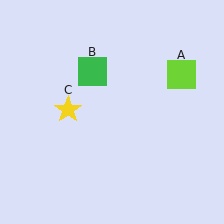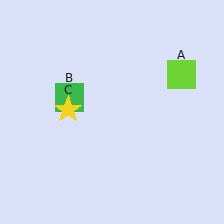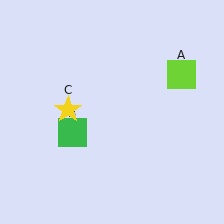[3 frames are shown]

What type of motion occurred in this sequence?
The green square (object B) rotated counterclockwise around the center of the scene.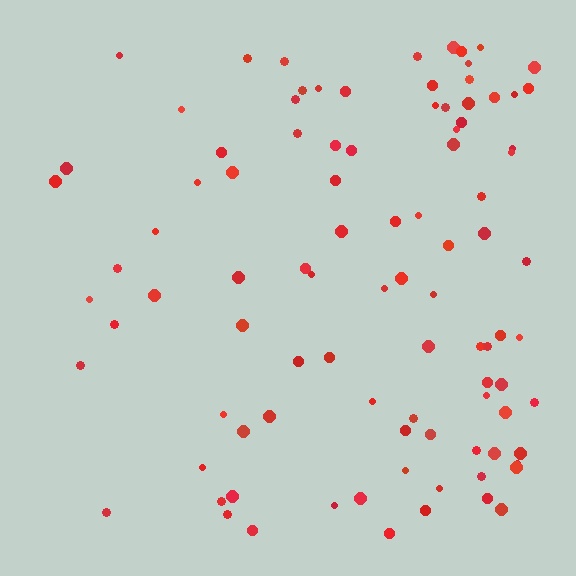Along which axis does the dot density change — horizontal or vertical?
Horizontal.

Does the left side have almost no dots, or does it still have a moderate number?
Still a moderate number, just noticeably fewer than the right.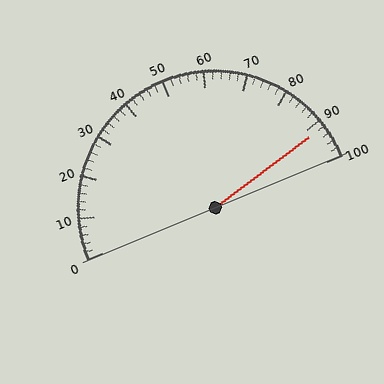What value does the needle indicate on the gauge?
The needle indicates approximately 92.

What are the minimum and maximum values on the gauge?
The gauge ranges from 0 to 100.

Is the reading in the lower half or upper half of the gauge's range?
The reading is in the upper half of the range (0 to 100).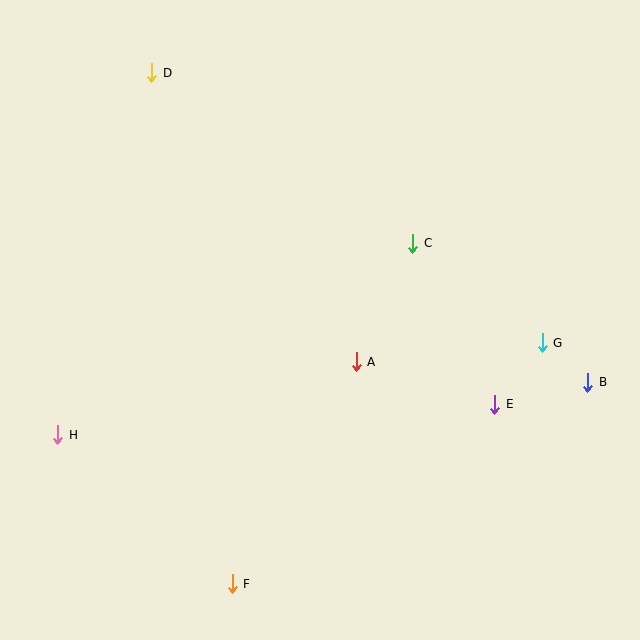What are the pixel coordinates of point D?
Point D is at (152, 73).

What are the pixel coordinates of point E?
Point E is at (495, 404).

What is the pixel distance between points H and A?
The distance between H and A is 307 pixels.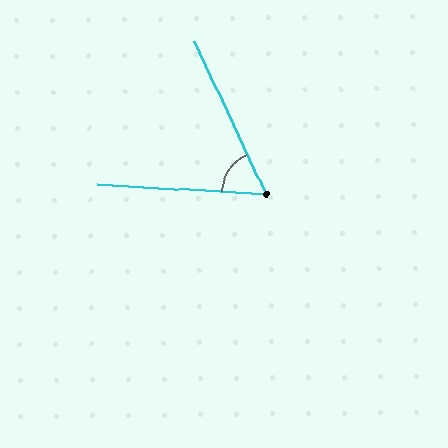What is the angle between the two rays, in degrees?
Approximately 62 degrees.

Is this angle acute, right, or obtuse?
It is acute.